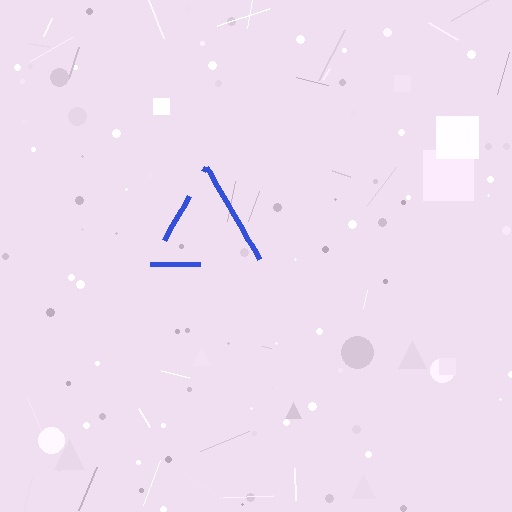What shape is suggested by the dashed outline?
The dashed outline suggests a triangle.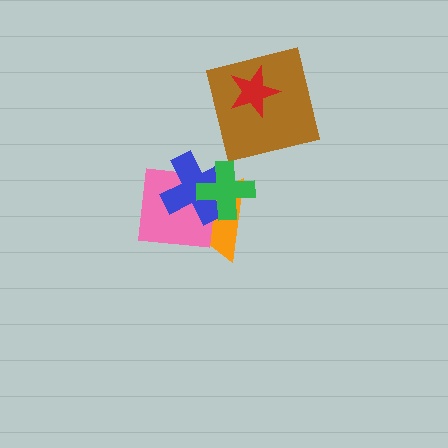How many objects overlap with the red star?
1 object overlaps with the red star.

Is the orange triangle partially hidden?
Yes, it is partially covered by another shape.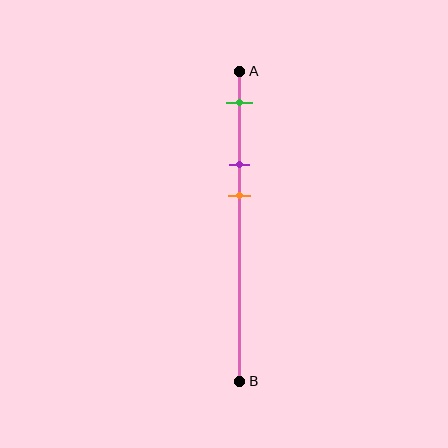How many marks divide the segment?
There are 3 marks dividing the segment.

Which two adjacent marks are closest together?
The purple and orange marks are the closest adjacent pair.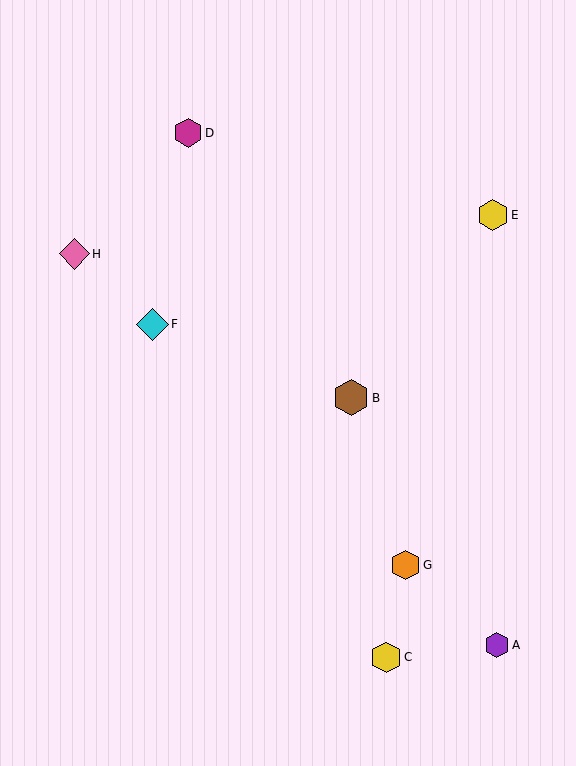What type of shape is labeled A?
Shape A is a purple hexagon.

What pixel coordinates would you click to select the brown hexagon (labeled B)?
Click at (351, 398) to select the brown hexagon B.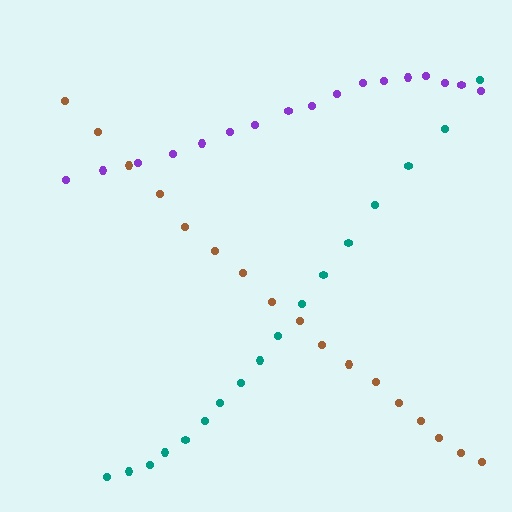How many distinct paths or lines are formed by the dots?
There are 3 distinct paths.